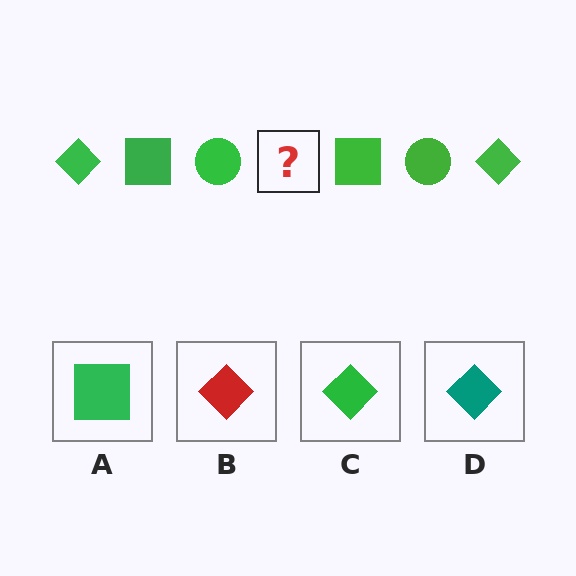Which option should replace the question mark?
Option C.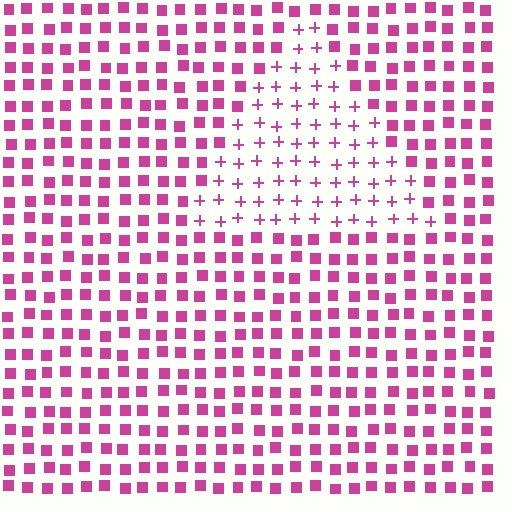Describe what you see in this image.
The image is filled with small magenta elements arranged in a uniform grid. A triangle-shaped region contains plus signs, while the surrounding area contains squares. The boundary is defined purely by the change in element shape.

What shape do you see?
I see a triangle.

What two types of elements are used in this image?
The image uses plus signs inside the triangle region and squares outside it.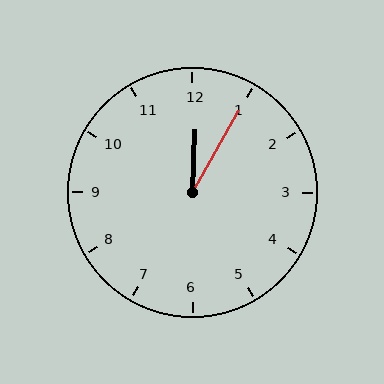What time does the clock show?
12:05.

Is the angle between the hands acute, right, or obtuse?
It is acute.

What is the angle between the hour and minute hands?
Approximately 28 degrees.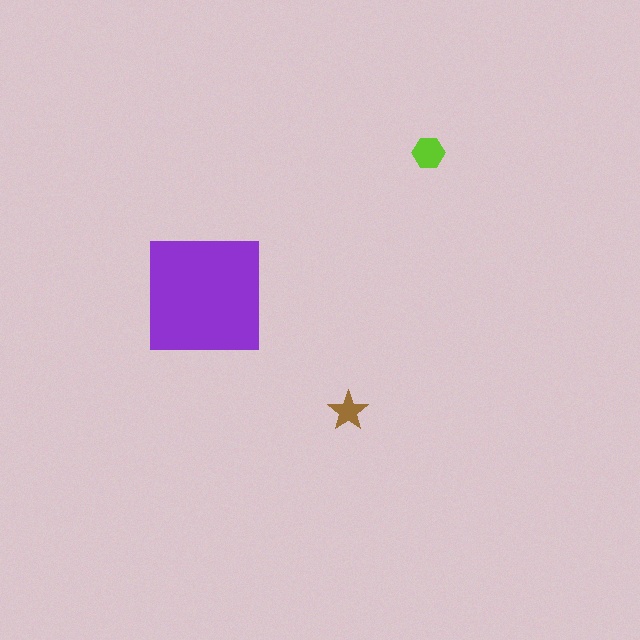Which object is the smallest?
The brown star.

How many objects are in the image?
There are 3 objects in the image.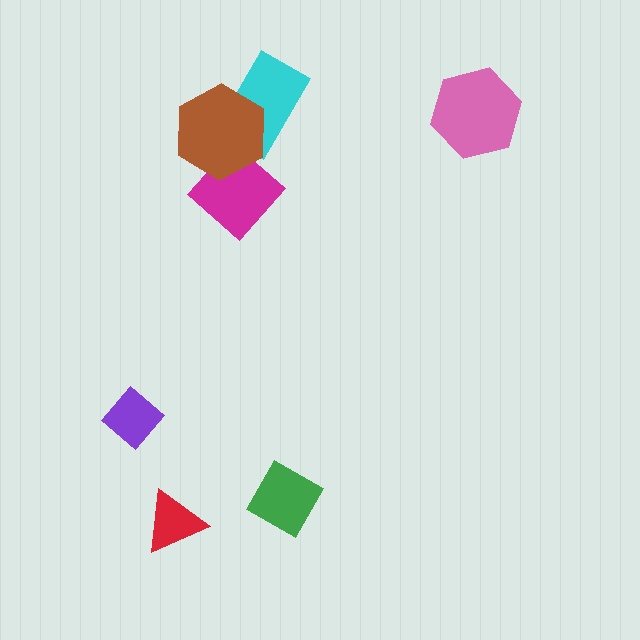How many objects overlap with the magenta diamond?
1 object overlaps with the magenta diamond.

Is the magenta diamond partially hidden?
Yes, it is partially covered by another shape.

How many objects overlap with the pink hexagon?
0 objects overlap with the pink hexagon.